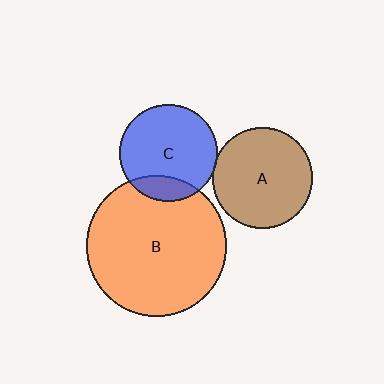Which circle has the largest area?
Circle B (orange).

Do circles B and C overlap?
Yes.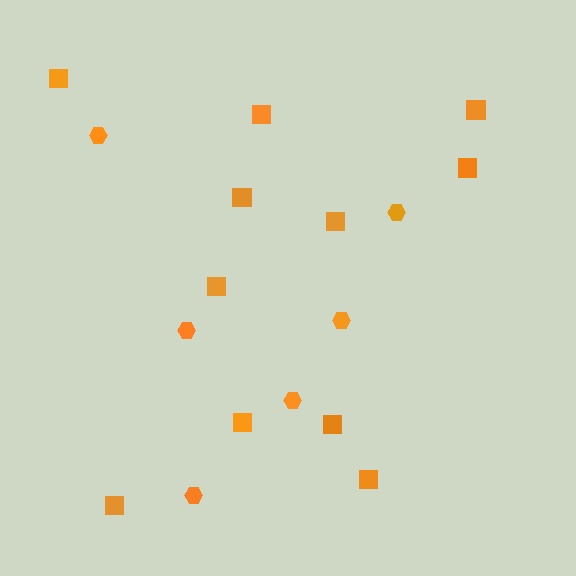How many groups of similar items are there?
There are 2 groups: one group of hexagons (6) and one group of squares (11).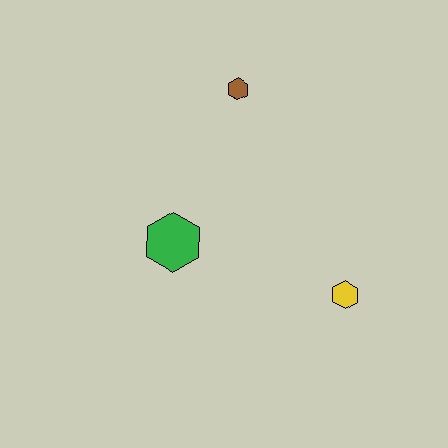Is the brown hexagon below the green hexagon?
No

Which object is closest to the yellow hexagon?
The green hexagon is closest to the yellow hexagon.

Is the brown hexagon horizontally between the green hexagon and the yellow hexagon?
Yes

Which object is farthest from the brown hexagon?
The yellow hexagon is farthest from the brown hexagon.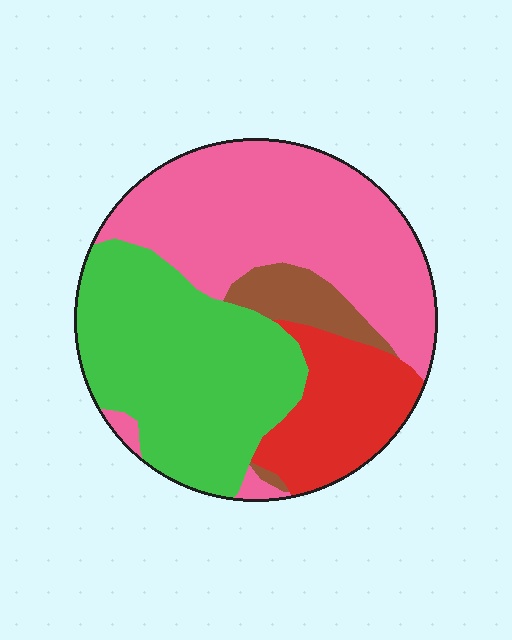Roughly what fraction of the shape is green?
Green takes up between a quarter and a half of the shape.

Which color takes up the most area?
Pink, at roughly 40%.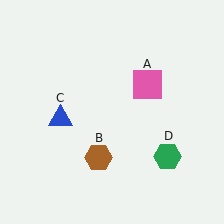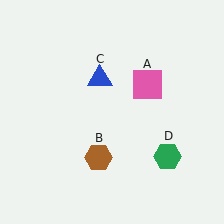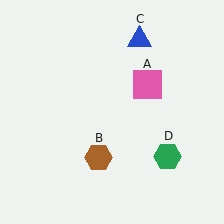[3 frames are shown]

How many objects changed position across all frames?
1 object changed position: blue triangle (object C).